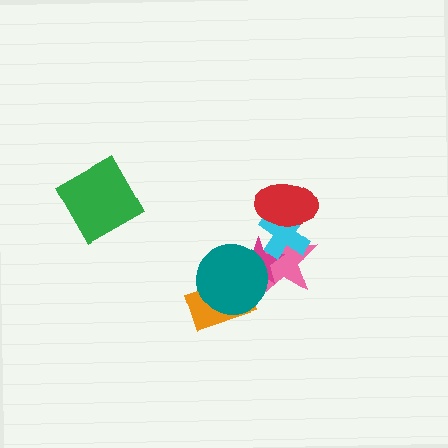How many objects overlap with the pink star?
4 objects overlap with the pink star.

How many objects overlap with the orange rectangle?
1 object overlaps with the orange rectangle.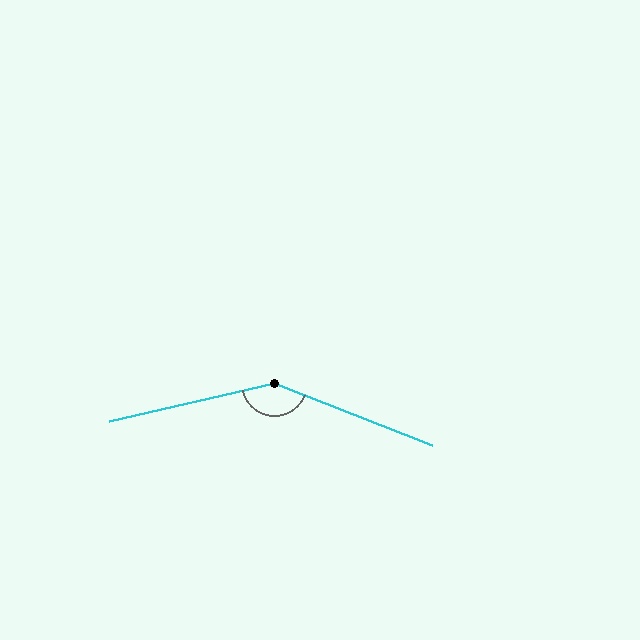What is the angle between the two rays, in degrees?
Approximately 145 degrees.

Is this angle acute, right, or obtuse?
It is obtuse.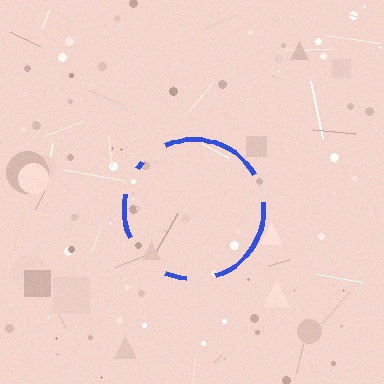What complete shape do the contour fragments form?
The contour fragments form a circle.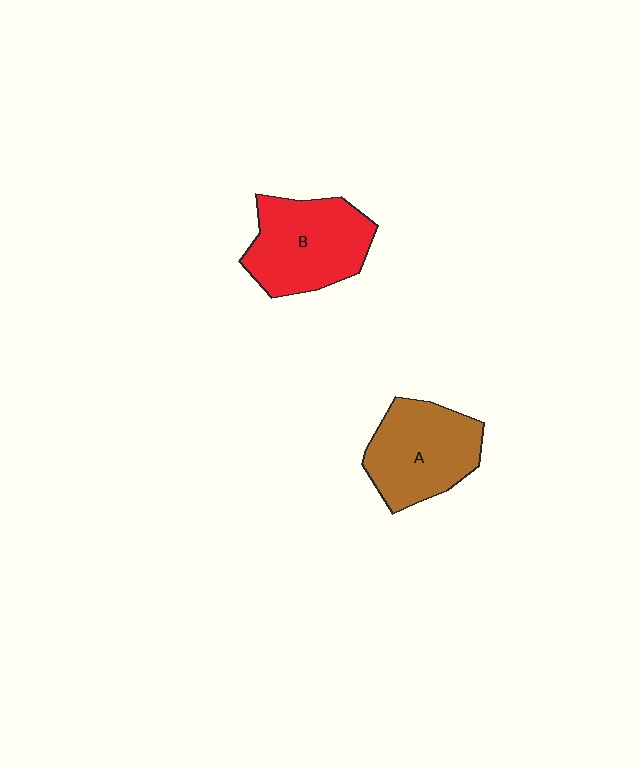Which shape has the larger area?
Shape B (red).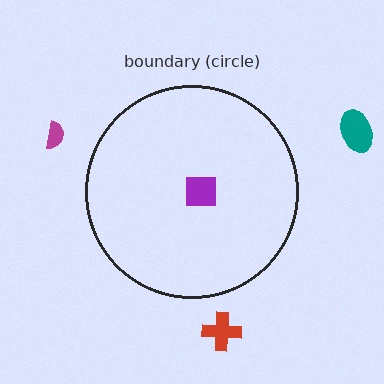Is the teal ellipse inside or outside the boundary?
Outside.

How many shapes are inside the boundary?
1 inside, 3 outside.